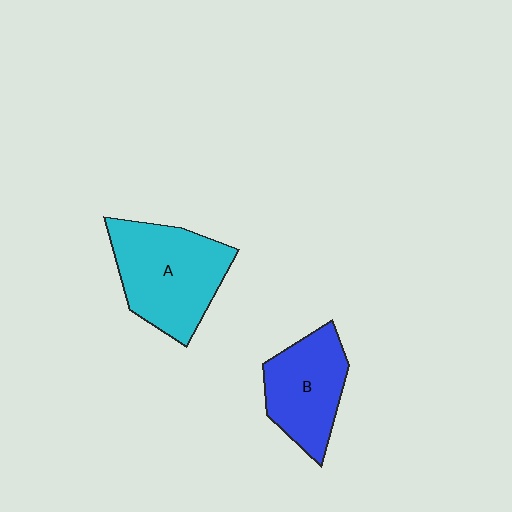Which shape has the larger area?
Shape A (cyan).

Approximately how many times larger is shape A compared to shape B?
Approximately 1.3 times.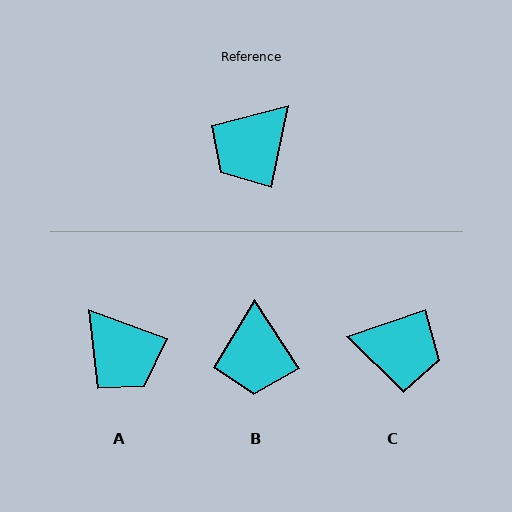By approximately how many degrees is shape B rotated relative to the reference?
Approximately 45 degrees counter-clockwise.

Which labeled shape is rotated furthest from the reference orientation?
C, about 121 degrees away.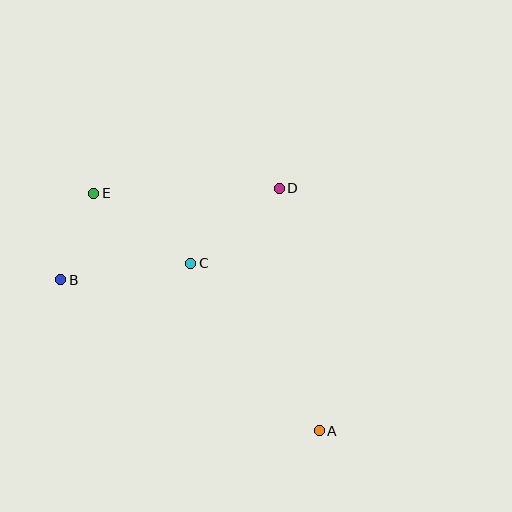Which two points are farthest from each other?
Points A and E are farthest from each other.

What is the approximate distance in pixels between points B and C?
The distance between B and C is approximately 131 pixels.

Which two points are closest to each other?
Points B and E are closest to each other.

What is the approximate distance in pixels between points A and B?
The distance between A and B is approximately 299 pixels.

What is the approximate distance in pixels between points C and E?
The distance between C and E is approximately 120 pixels.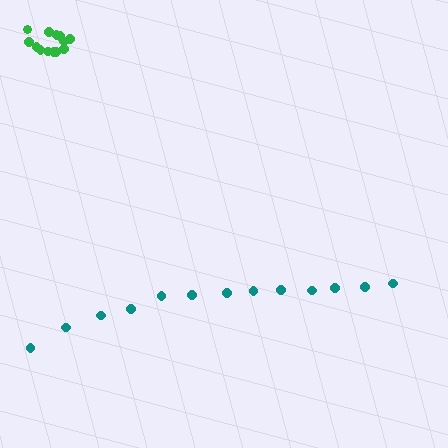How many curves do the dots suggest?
There are 2 distinct paths.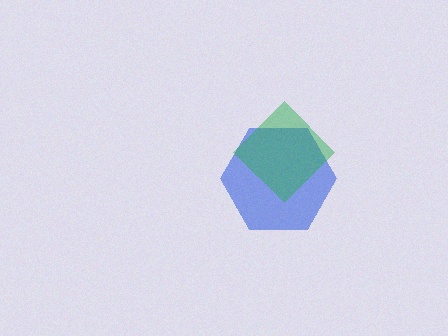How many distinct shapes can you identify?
There are 2 distinct shapes: a blue hexagon, a green diamond.